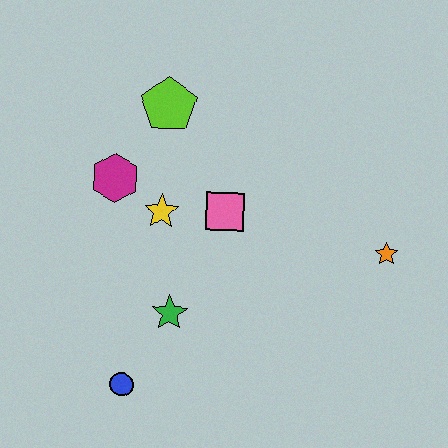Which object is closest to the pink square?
The yellow star is closest to the pink square.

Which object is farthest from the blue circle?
The orange star is farthest from the blue circle.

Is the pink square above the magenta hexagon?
No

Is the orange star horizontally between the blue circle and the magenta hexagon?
No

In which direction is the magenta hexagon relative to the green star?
The magenta hexagon is above the green star.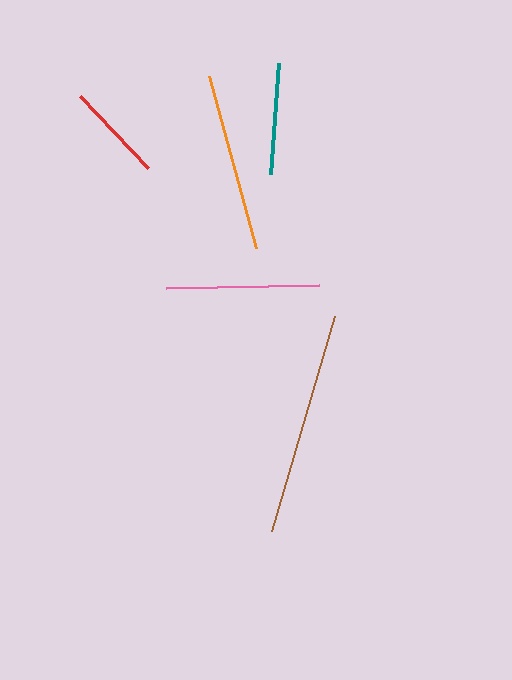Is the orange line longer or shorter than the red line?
The orange line is longer than the red line.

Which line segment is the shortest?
The red line is the shortest at approximately 100 pixels.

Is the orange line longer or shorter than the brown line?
The brown line is longer than the orange line.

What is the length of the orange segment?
The orange segment is approximately 178 pixels long.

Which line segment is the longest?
The brown line is the longest at approximately 224 pixels.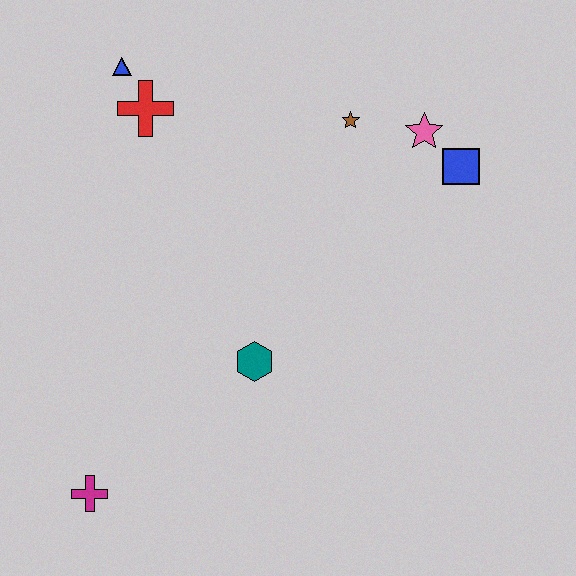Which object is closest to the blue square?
The pink star is closest to the blue square.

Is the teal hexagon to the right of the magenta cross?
Yes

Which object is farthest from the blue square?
The magenta cross is farthest from the blue square.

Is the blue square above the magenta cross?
Yes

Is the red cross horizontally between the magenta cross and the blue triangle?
No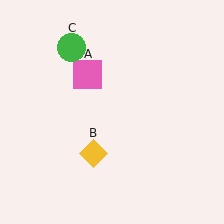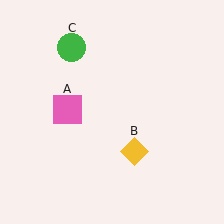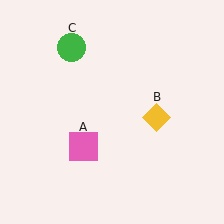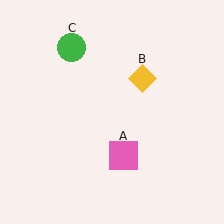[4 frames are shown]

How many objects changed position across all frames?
2 objects changed position: pink square (object A), yellow diamond (object B).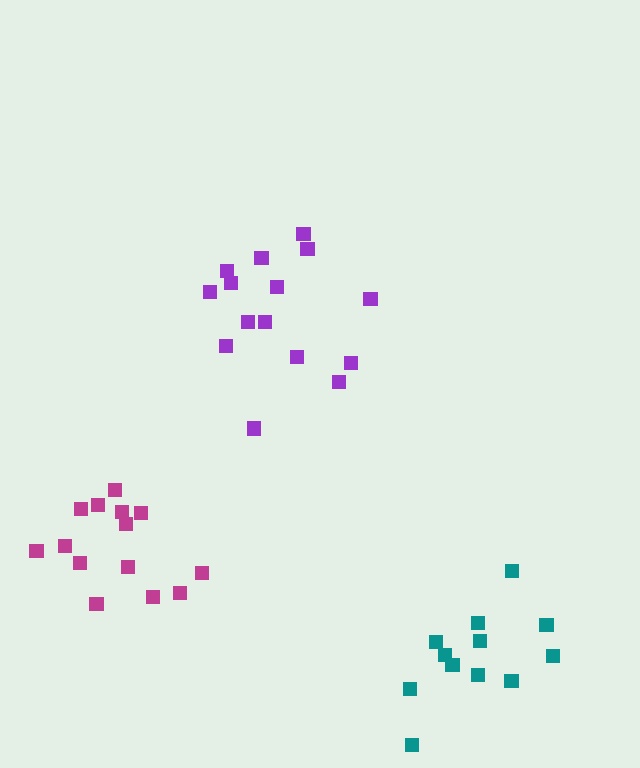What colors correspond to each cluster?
The clusters are colored: teal, purple, magenta.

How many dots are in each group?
Group 1: 12 dots, Group 2: 15 dots, Group 3: 14 dots (41 total).